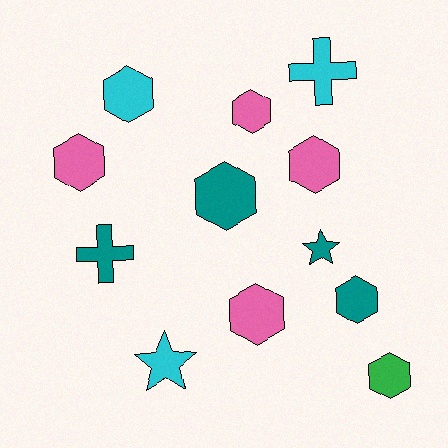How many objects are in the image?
There are 12 objects.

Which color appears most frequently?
Teal, with 4 objects.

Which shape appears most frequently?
Hexagon, with 8 objects.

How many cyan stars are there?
There is 1 cyan star.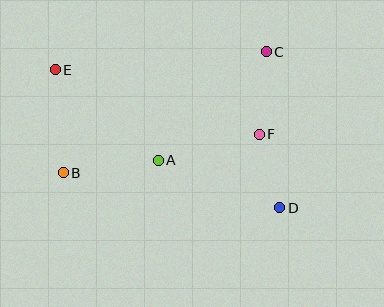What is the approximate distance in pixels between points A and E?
The distance between A and E is approximately 137 pixels.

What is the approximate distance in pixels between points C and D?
The distance between C and D is approximately 157 pixels.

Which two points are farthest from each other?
Points D and E are farthest from each other.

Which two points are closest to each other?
Points D and F are closest to each other.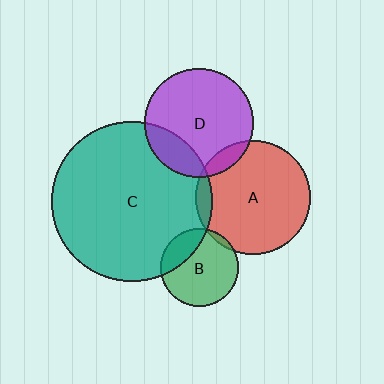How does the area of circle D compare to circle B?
Approximately 1.9 times.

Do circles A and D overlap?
Yes.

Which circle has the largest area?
Circle C (teal).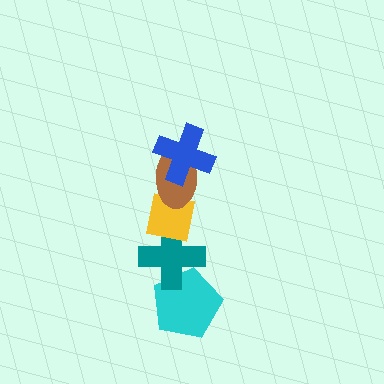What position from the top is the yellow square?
The yellow square is 3rd from the top.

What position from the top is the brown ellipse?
The brown ellipse is 2nd from the top.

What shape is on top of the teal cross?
The yellow square is on top of the teal cross.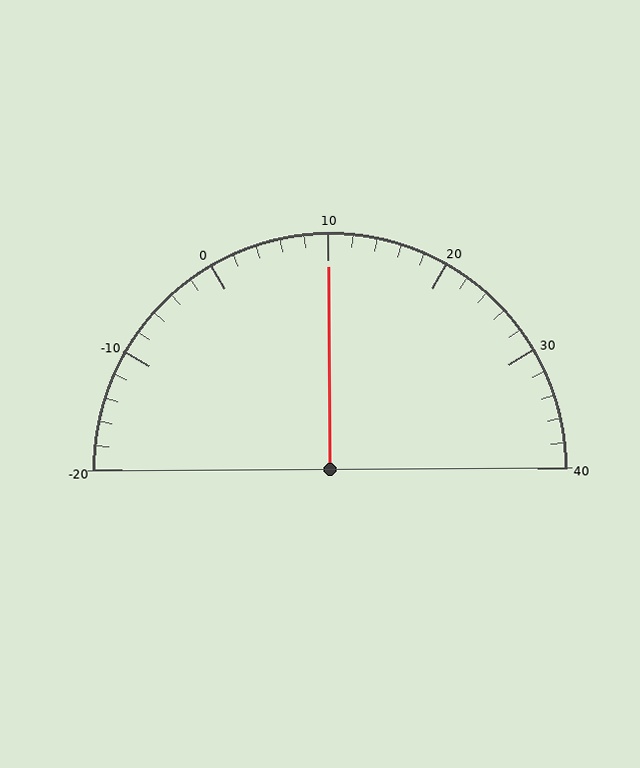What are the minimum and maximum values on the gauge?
The gauge ranges from -20 to 40.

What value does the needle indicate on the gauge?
The needle indicates approximately 10.